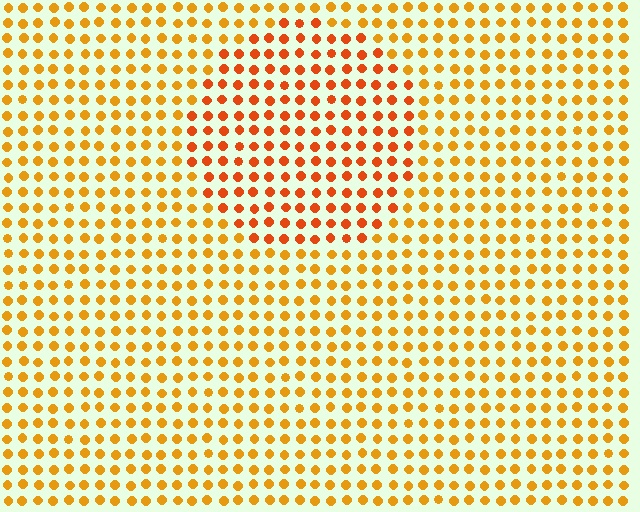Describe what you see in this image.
The image is filled with small orange elements in a uniform arrangement. A circle-shaped region is visible where the elements are tinted to a slightly different hue, forming a subtle color boundary.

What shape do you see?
I see a circle.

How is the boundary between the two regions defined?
The boundary is defined purely by a slight shift in hue (about 24 degrees). Spacing, size, and orientation are identical on both sides.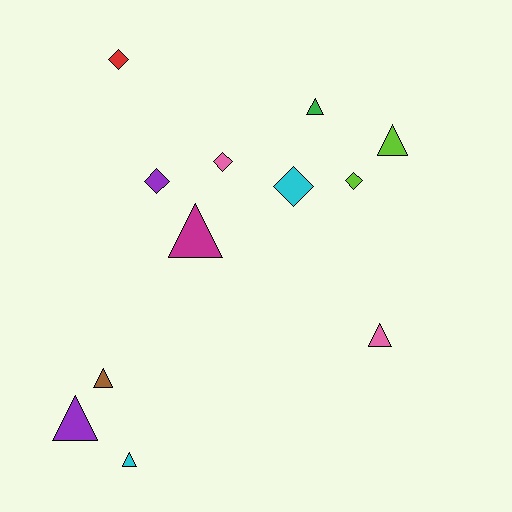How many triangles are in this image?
There are 7 triangles.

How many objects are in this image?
There are 12 objects.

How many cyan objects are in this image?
There are 2 cyan objects.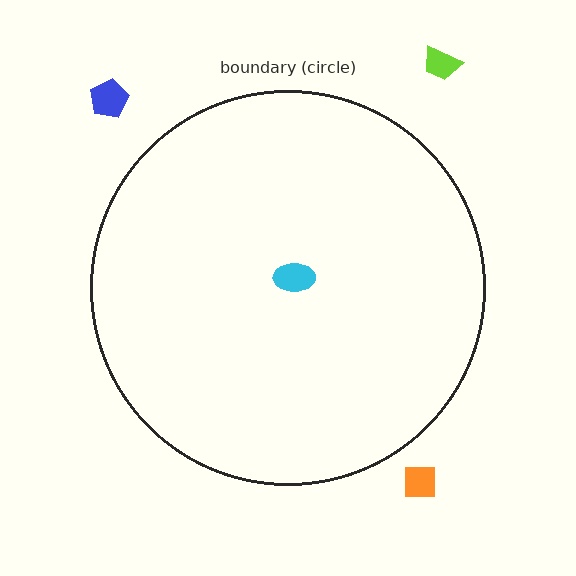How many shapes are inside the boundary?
1 inside, 3 outside.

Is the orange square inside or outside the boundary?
Outside.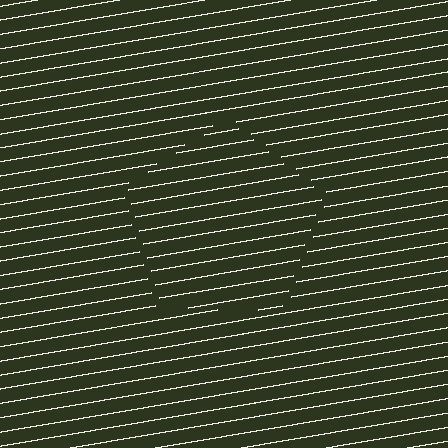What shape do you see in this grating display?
An illusory pentagon. The interior of the shape contains the same grating, shifted by half a period — the contour is defined by the phase discontinuity where line-ends from the inner and outer gratings abut.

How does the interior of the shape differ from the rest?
The interior of the shape contains the same grating, shifted by half a period — the contour is defined by the phase discontinuity where line-ends from the inner and outer gratings abut.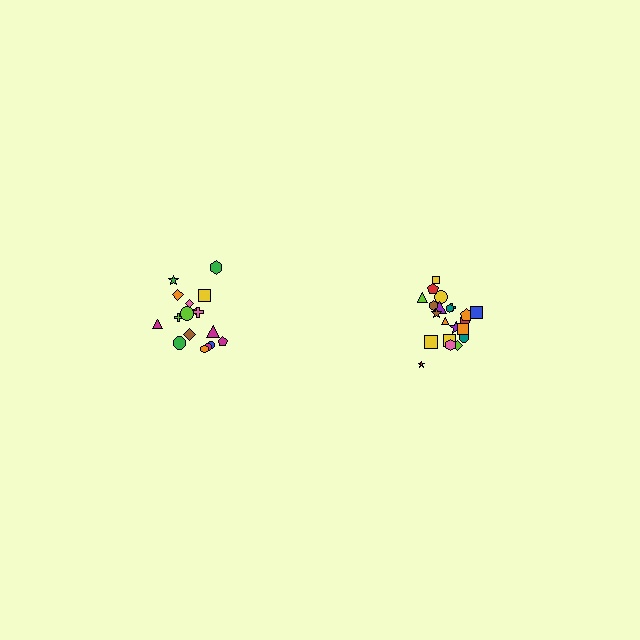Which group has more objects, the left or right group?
The right group.